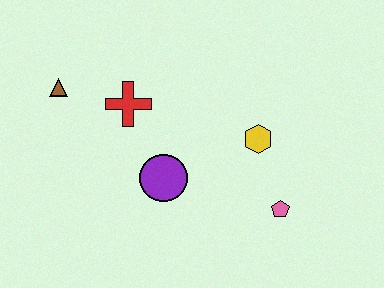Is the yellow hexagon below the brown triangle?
Yes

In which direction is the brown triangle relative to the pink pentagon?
The brown triangle is to the left of the pink pentagon.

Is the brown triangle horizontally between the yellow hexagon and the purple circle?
No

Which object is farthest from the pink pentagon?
The brown triangle is farthest from the pink pentagon.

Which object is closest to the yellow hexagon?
The pink pentagon is closest to the yellow hexagon.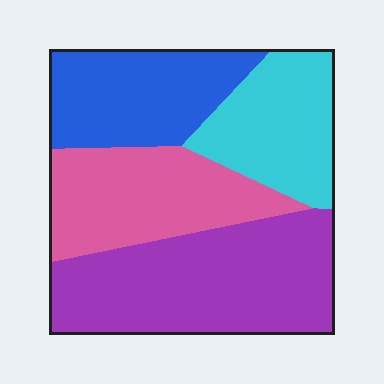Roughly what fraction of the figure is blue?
Blue covers 21% of the figure.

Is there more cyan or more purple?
Purple.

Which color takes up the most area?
Purple, at roughly 35%.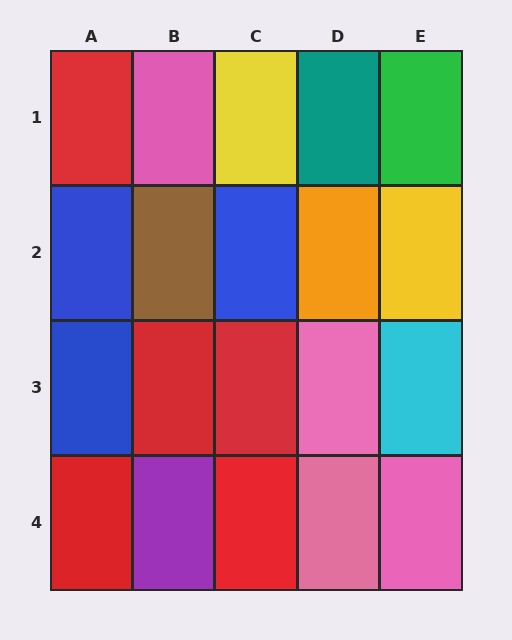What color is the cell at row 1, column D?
Teal.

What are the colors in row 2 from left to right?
Blue, brown, blue, orange, yellow.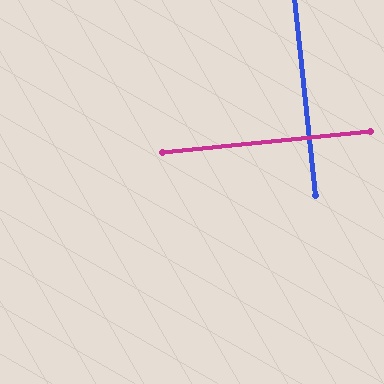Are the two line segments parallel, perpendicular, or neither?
Perpendicular — they meet at approximately 90°.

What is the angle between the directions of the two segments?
Approximately 90 degrees.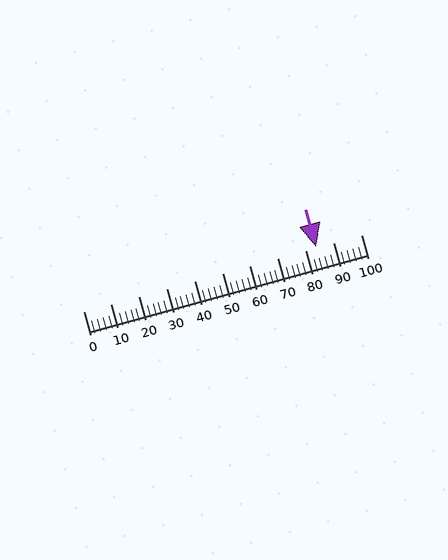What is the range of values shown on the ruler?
The ruler shows values from 0 to 100.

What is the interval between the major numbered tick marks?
The major tick marks are spaced 10 units apart.